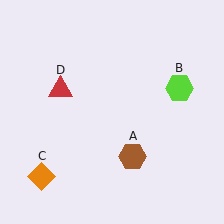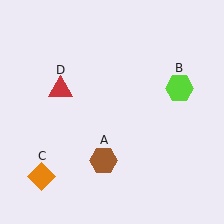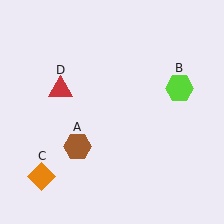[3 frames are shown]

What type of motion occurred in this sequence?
The brown hexagon (object A) rotated clockwise around the center of the scene.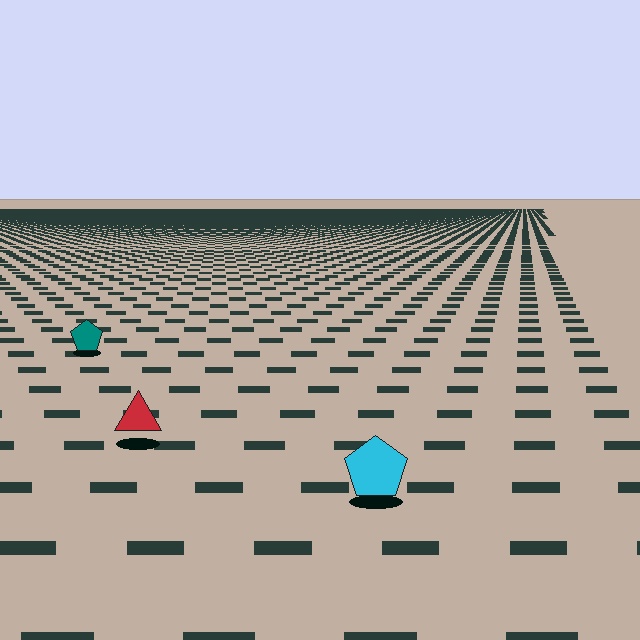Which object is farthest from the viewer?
The teal pentagon is farthest from the viewer. It appears smaller and the ground texture around it is denser.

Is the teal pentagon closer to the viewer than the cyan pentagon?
No. The cyan pentagon is closer — you can tell from the texture gradient: the ground texture is coarser near it.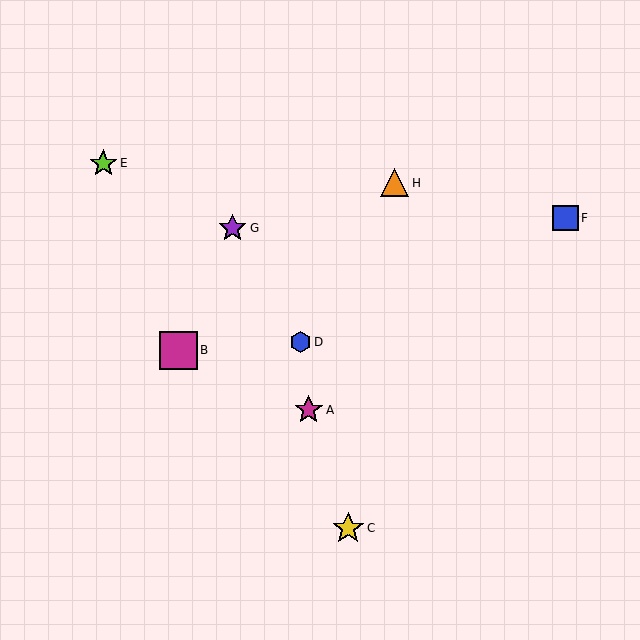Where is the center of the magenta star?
The center of the magenta star is at (309, 410).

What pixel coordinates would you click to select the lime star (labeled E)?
Click at (103, 163) to select the lime star E.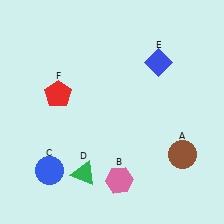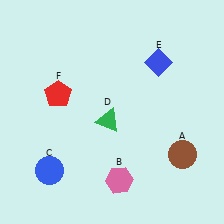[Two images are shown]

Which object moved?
The green triangle (D) moved up.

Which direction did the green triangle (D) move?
The green triangle (D) moved up.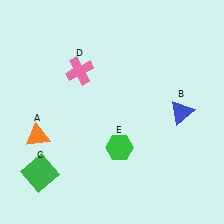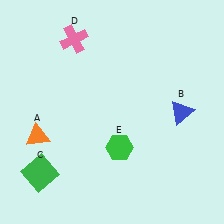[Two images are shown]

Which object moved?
The pink cross (D) moved up.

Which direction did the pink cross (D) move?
The pink cross (D) moved up.